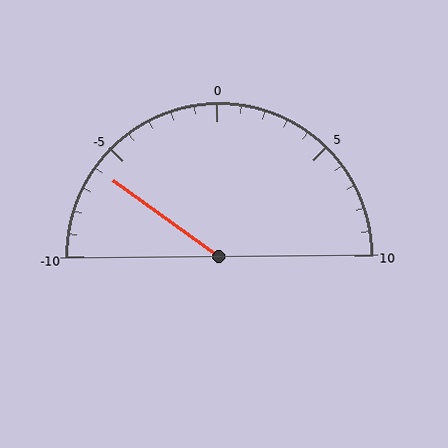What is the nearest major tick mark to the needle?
The nearest major tick mark is -5.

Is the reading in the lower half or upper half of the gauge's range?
The reading is in the lower half of the range (-10 to 10).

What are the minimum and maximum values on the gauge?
The gauge ranges from -10 to 10.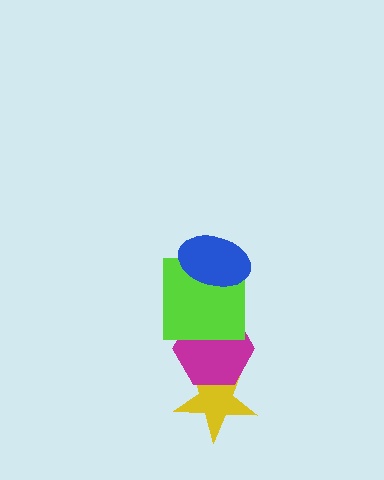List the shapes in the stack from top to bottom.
From top to bottom: the blue ellipse, the lime square, the magenta hexagon, the yellow star.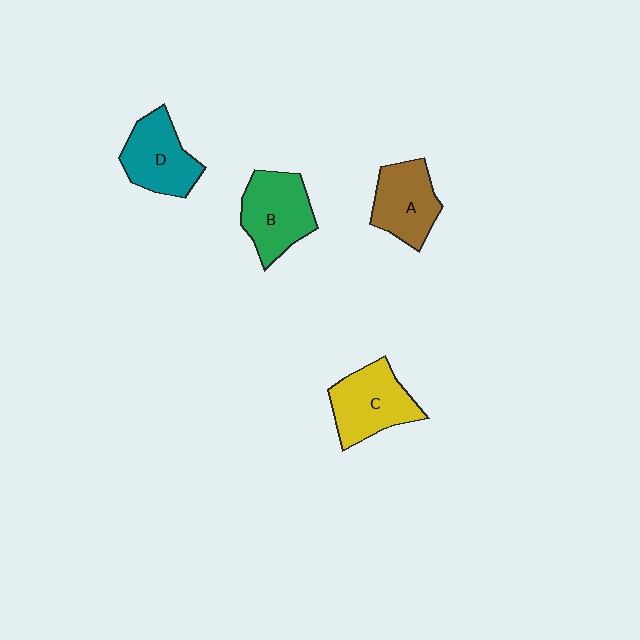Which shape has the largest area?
Shape B (green).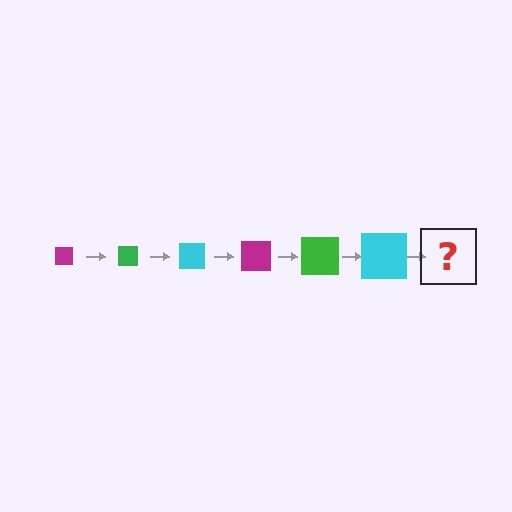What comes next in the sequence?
The next element should be a magenta square, larger than the previous one.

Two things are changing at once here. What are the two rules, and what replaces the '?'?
The two rules are that the square grows larger each step and the color cycles through magenta, green, and cyan. The '?' should be a magenta square, larger than the previous one.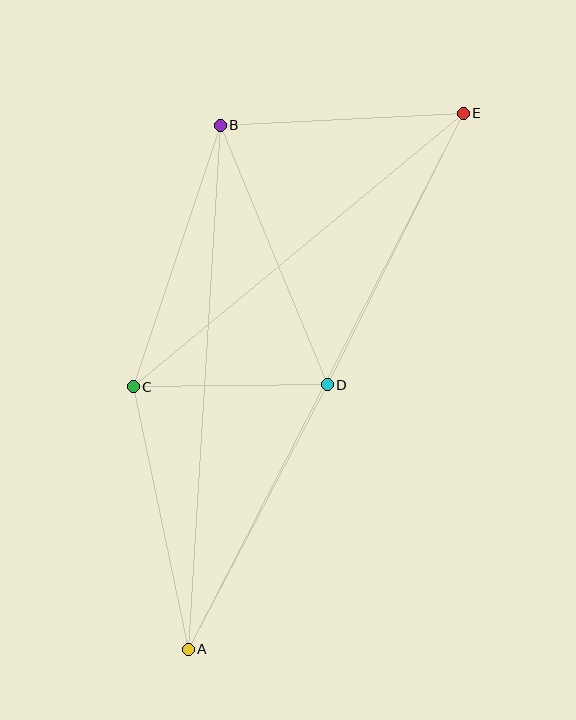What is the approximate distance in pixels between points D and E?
The distance between D and E is approximately 304 pixels.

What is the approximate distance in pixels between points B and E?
The distance between B and E is approximately 243 pixels.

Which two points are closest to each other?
Points C and D are closest to each other.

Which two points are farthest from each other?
Points A and E are farthest from each other.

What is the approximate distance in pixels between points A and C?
The distance between A and C is approximately 268 pixels.